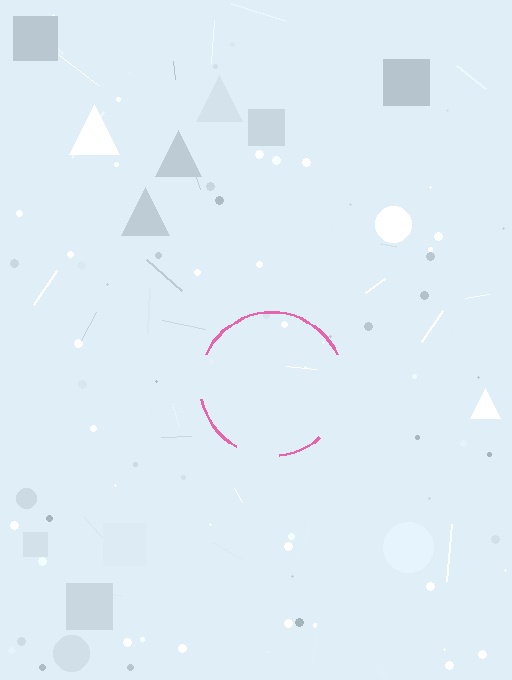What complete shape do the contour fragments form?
The contour fragments form a circle.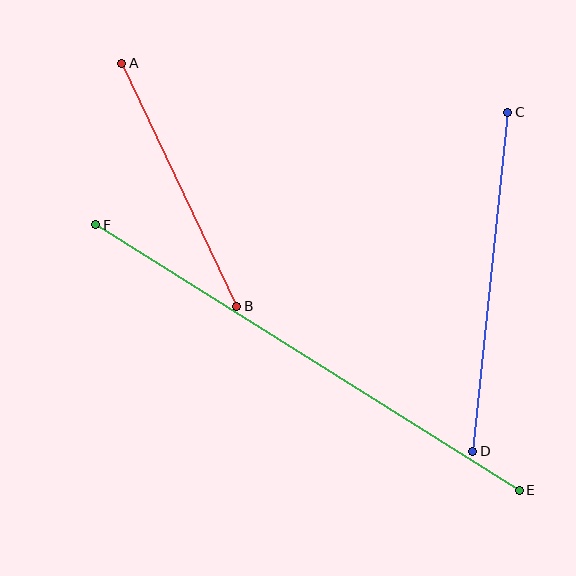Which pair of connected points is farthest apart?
Points E and F are farthest apart.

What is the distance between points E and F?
The distance is approximately 500 pixels.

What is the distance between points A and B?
The distance is approximately 269 pixels.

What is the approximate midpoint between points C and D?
The midpoint is at approximately (490, 282) pixels.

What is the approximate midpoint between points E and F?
The midpoint is at approximately (308, 358) pixels.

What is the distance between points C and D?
The distance is approximately 341 pixels.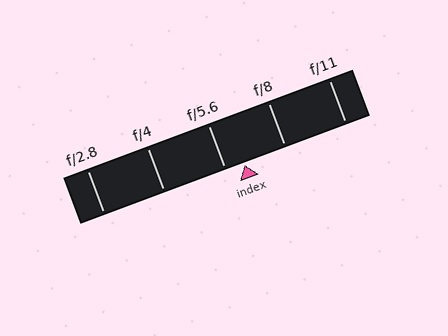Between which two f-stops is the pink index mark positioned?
The index mark is between f/5.6 and f/8.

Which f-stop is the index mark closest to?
The index mark is closest to f/5.6.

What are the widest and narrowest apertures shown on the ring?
The widest aperture shown is f/2.8 and the narrowest is f/11.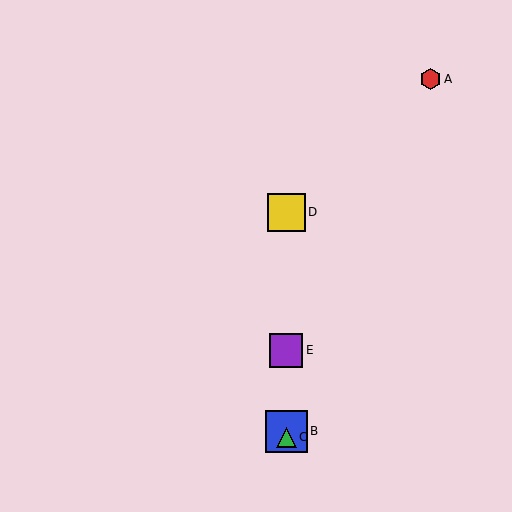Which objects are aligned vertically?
Objects B, C, D, E are aligned vertically.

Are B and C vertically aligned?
Yes, both are at x≈286.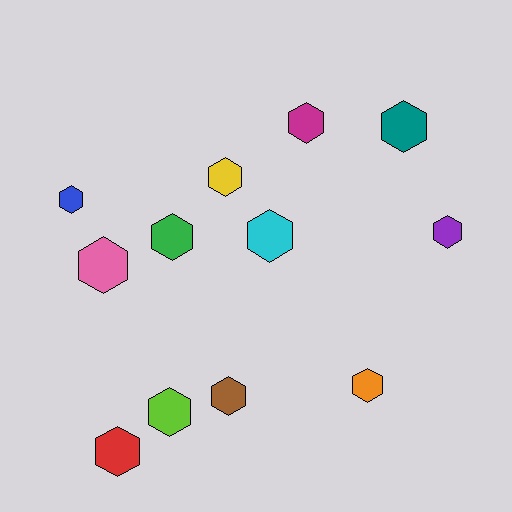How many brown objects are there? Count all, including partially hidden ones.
There is 1 brown object.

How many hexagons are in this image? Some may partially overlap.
There are 12 hexagons.